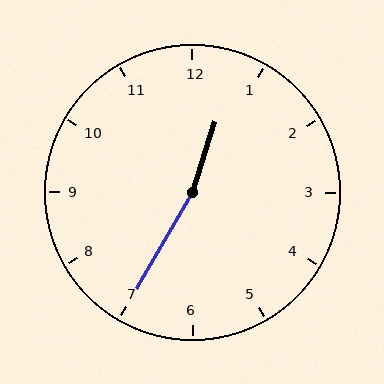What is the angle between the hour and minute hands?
Approximately 168 degrees.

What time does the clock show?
12:35.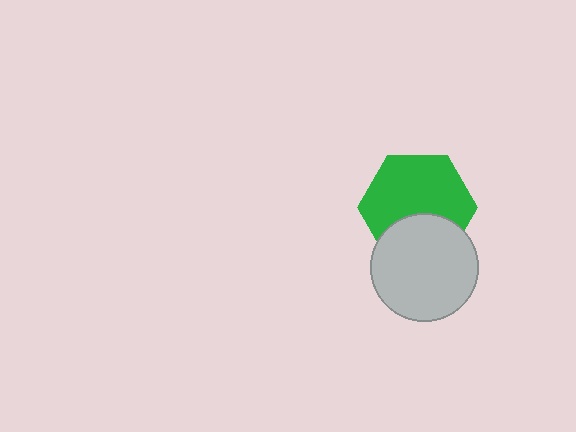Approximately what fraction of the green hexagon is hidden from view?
Roughly 33% of the green hexagon is hidden behind the light gray circle.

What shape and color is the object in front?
The object in front is a light gray circle.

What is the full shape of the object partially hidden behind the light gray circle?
The partially hidden object is a green hexagon.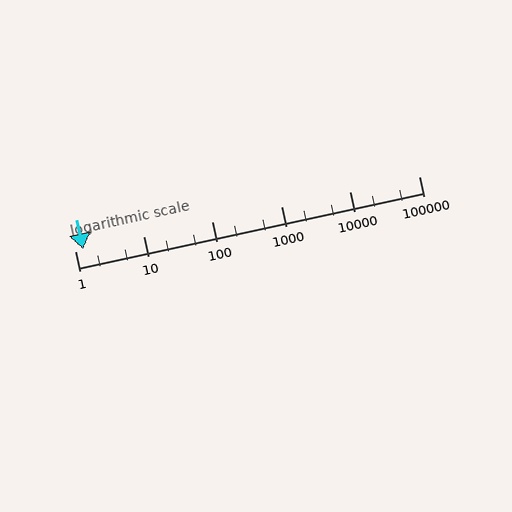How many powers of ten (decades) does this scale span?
The scale spans 5 decades, from 1 to 100000.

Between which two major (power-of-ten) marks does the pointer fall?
The pointer is between 1 and 10.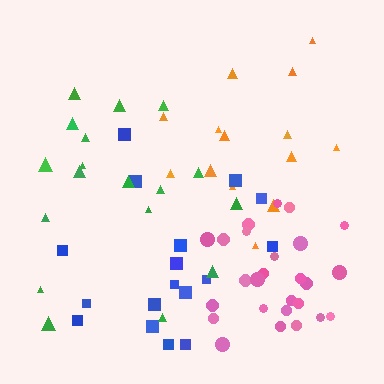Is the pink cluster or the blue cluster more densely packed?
Pink.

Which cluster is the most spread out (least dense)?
Blue.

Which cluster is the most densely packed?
Pink.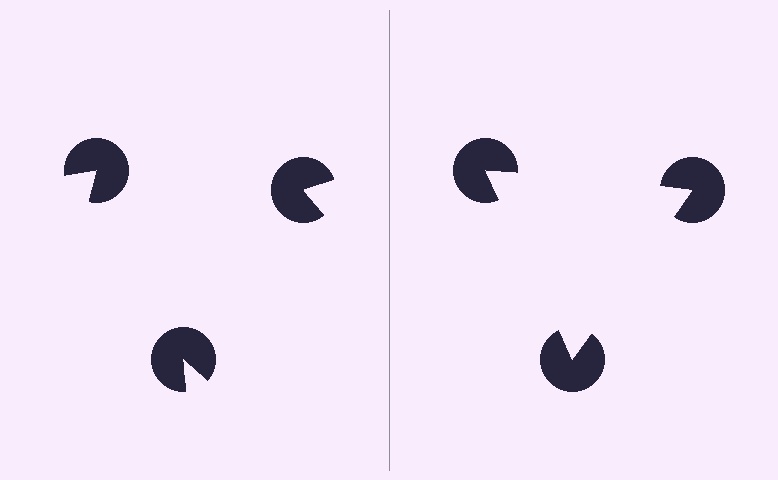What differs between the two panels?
The pac-man discs are positioned identically on both sides; only the wedge orientations differ. On the right they align to a triangle; on the left they are misaligned.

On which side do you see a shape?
An illusory triangle appears on the right side. On the left side the wedge cuts are rotated, so no coherent shape forms.